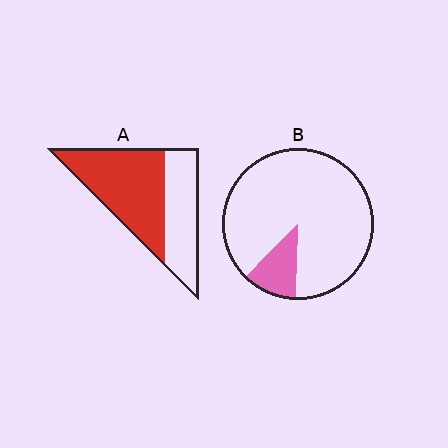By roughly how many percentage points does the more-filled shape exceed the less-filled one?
By roughly 50 percentage points (A over B).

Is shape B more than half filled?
No.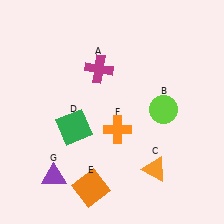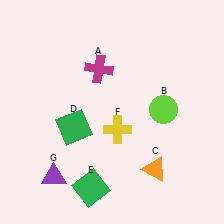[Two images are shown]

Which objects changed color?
E changed from orange to green. F changed from orange to yellow.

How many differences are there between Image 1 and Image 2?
There are 2 differences between the two images.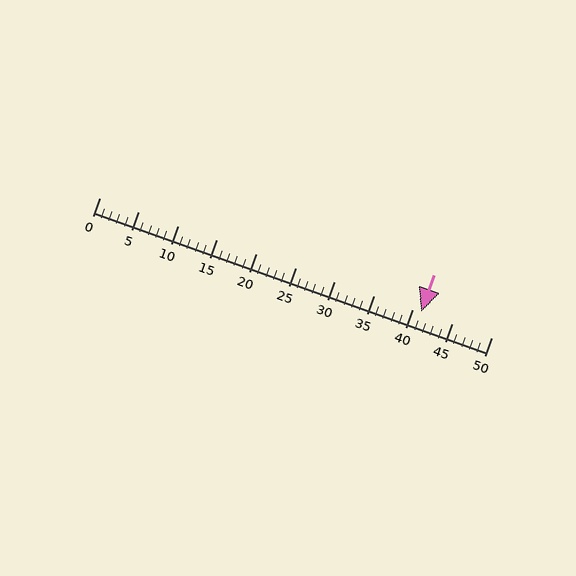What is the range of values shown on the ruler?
The ruler shows values from 0 to 50.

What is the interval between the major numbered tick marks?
The major tick marks are spaced 5 units apart.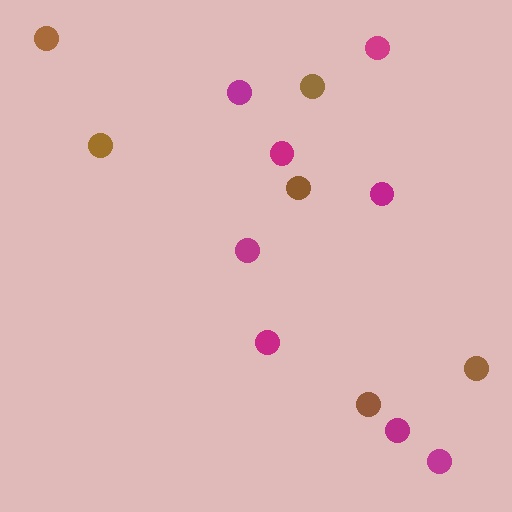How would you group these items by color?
There are 2 groups: one group of magenta circles (8) and one group of brown circles (6).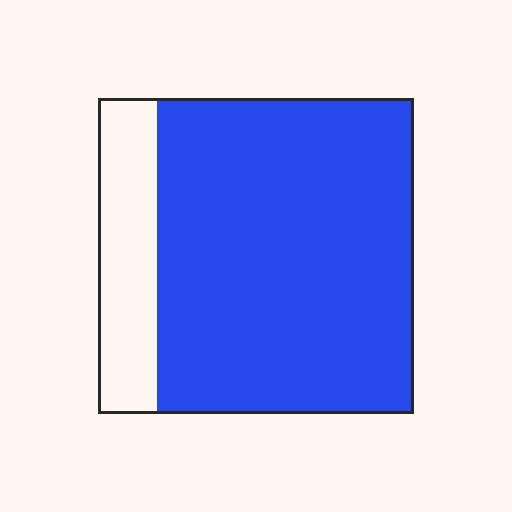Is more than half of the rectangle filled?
Yes.